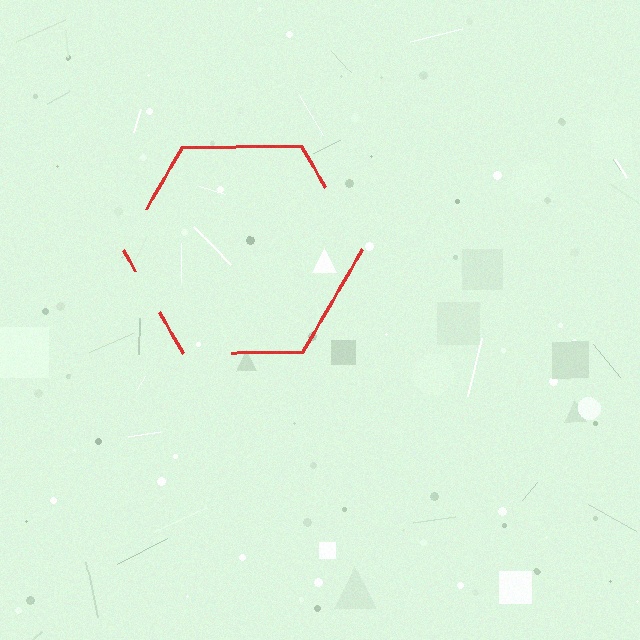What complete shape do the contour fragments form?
The contour fragments form a hexagon.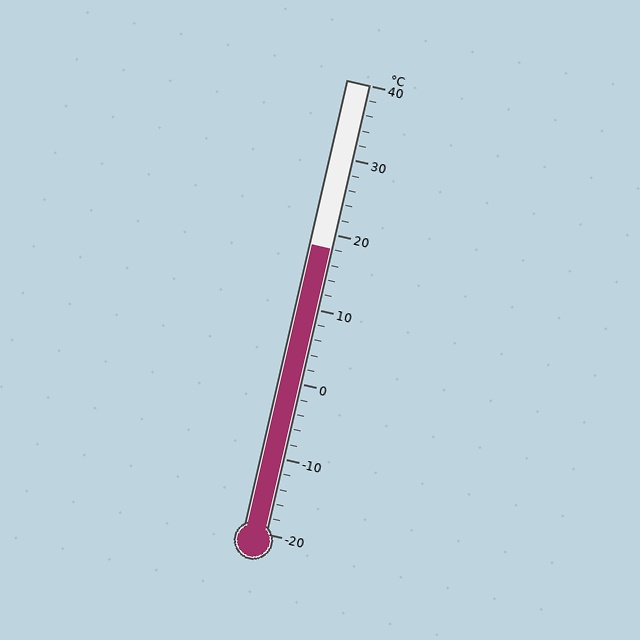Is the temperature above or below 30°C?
The temperature is below 30°C.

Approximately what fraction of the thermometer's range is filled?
The thermometer is filled to approximately 65% of its range.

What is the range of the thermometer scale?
The thermometer scale ranges from -20°C to 40°C.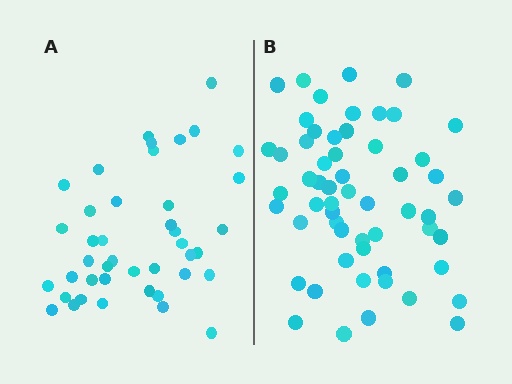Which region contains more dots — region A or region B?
Region B (the right region) has more dots.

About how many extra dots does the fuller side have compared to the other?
Region B has approximately 15 more dots than region A.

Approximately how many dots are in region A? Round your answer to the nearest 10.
About 40 dots. (The exact count is 42, which rounds to 40.)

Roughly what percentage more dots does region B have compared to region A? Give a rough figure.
About 35% more.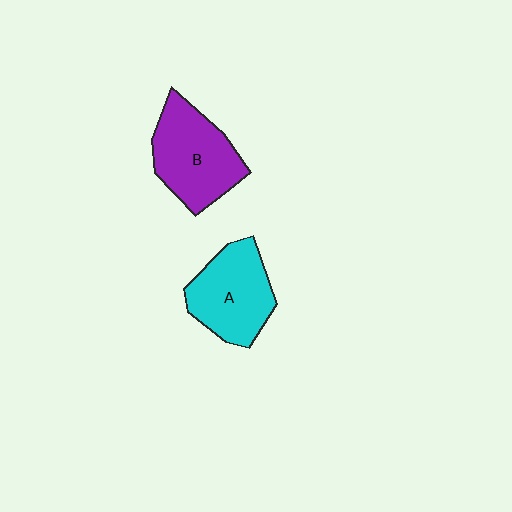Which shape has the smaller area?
Shape A (cyan).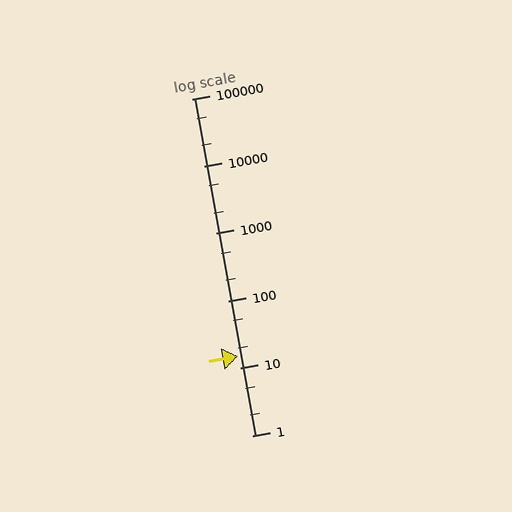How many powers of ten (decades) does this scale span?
The scale spans 5 decades, from 1 to 100000.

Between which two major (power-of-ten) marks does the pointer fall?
The pointer is between 10 and 100.